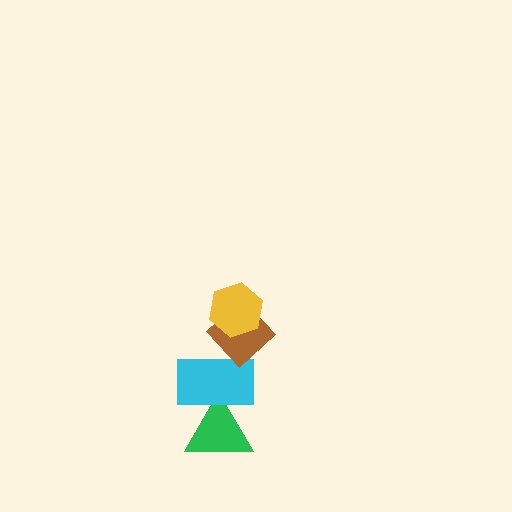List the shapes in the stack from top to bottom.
From top to bottom: the yellow hexagon, the brown diamond, the cyan rectangle, the green triangle.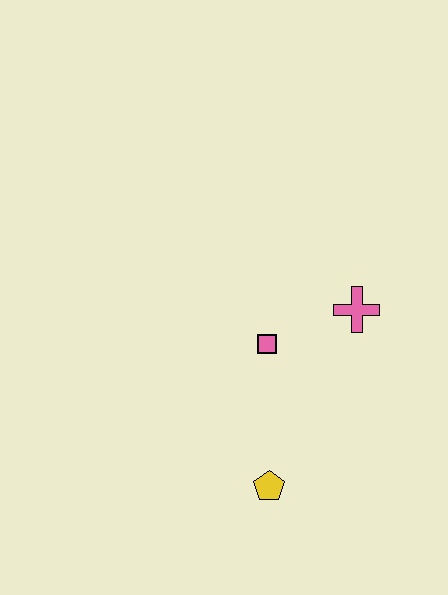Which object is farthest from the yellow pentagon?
The pink cross is farthest from the yellow pentagon.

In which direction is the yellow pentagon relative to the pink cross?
The yellow pentagon is below the pink cross.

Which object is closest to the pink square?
The pink cross is closest to the pink square.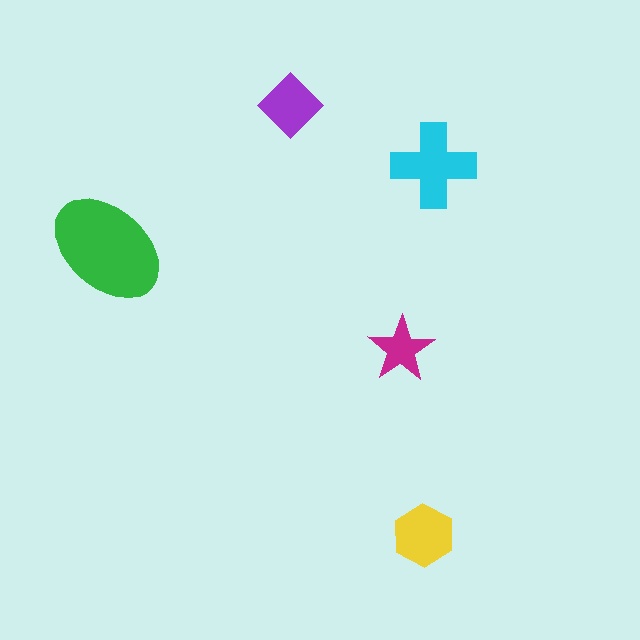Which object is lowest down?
The yellow hexagon is bottommost.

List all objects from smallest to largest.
The magenta star, the purple diamond, the yellow hexagon, the cyan cross, the green ellipse.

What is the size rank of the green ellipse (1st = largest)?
1st.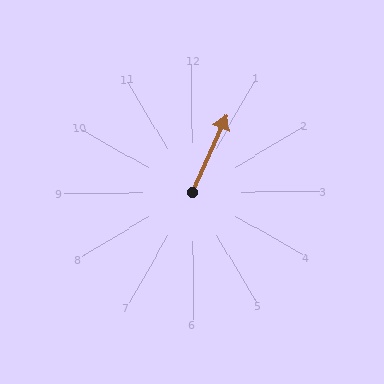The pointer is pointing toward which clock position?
Roughly 1 o'clock.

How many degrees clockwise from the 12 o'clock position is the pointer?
Approximately 25 degrees.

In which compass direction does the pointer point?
Northeast.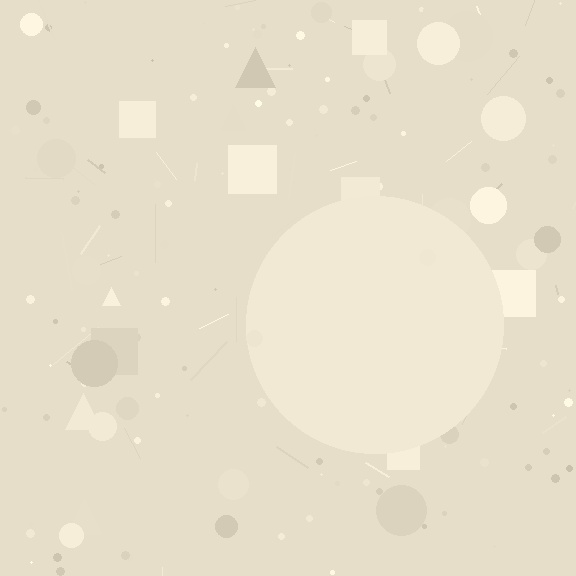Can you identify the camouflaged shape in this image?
The camouflaged shape is a circle.